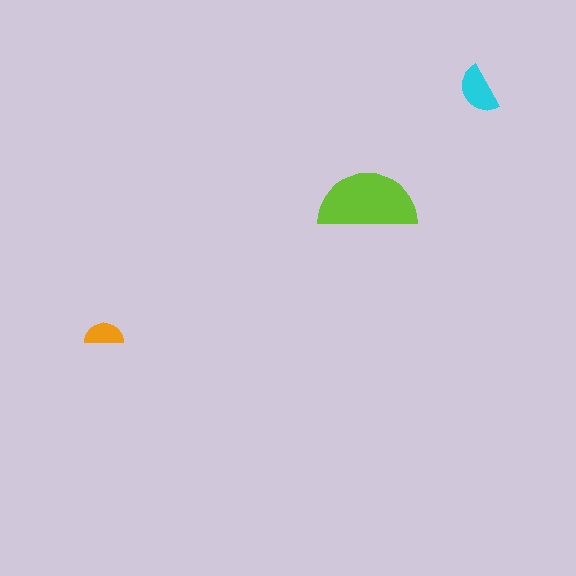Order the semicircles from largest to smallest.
the lime one, the cyan one, the orange one.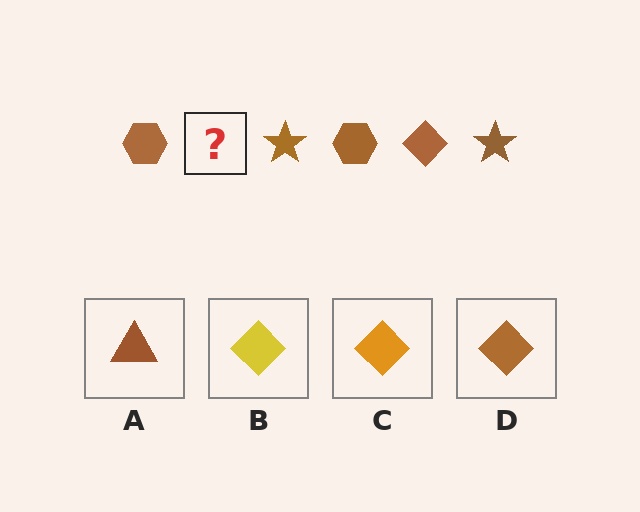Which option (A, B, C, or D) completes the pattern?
D.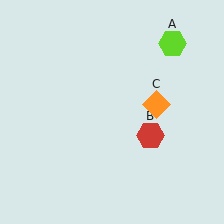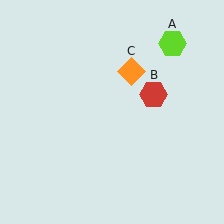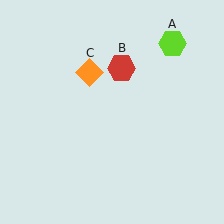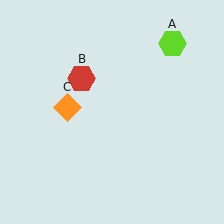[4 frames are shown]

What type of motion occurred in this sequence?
The red hexagon (object B), orange diamond (object C) rotated counterclockwise around the center of the scene.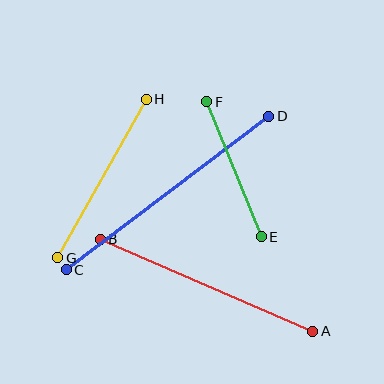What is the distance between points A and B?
The distance is approximately 232 pixels.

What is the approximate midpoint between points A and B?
The midpoint is at approximately (207, 285) pixels.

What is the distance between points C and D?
The distance is approximately 254 pixels.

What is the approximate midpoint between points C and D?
The midpoint is at approximately (167, 193) pixels.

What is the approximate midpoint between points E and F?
The midpoint is at approximately (234, 169) pixels.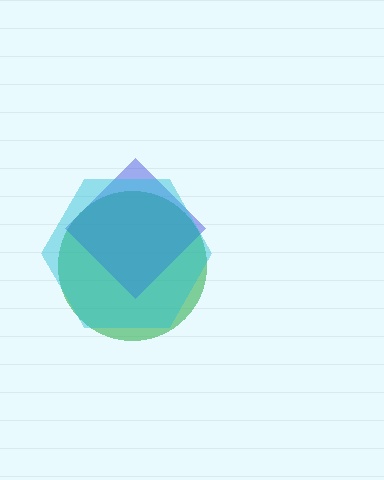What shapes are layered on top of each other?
The layered shapes are: a green circle, a blue diamond, a cyan hexagon.